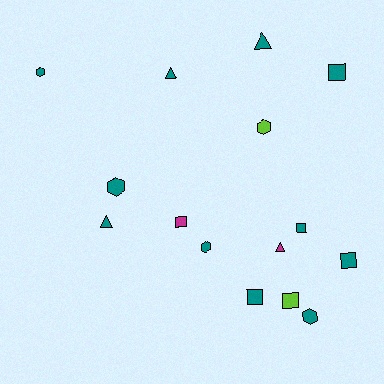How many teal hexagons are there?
There are 4 teal hexagons.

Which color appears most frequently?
Teal, with 11 objects.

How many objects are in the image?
There are 15 objects.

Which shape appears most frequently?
Square, with 6 objects.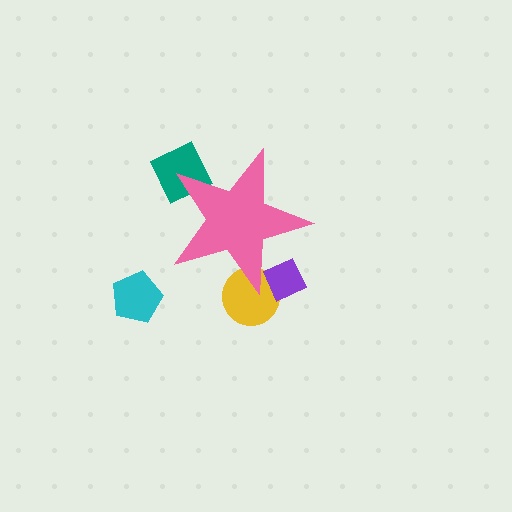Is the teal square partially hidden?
Yes, the teal square is partially hidden behind the pink star.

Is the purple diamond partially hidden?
Yes, the purple diamond is partially hidden behind the pink star.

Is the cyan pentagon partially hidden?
No, the cyan pentagon is fully visible.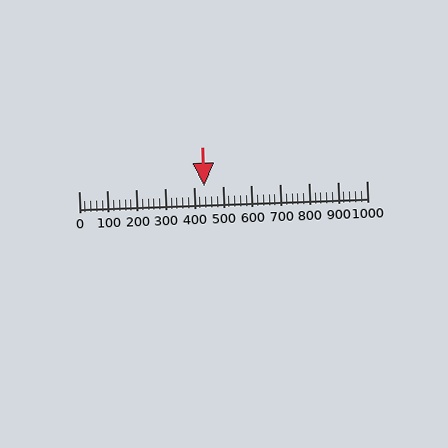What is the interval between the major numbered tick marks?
The major tick marks are spaced 100 units apart.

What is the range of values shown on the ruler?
The ruler shows values from 0 to 1000.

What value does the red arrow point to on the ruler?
The red arrow points to approximately 436.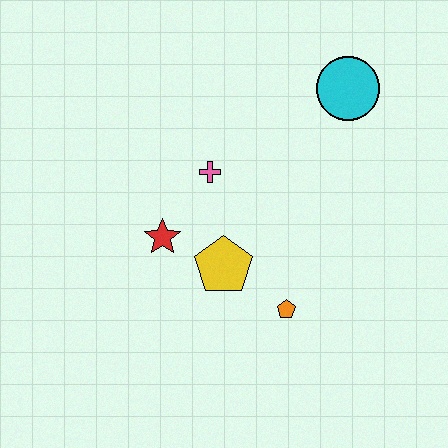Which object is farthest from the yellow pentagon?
The cyan circle is farthest from the yellow pentagon.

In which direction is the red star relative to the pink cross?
The red star is below the pink cross.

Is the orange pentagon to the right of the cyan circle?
No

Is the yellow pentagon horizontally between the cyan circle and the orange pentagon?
No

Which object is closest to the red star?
The yellow pentagon is closest to the red star.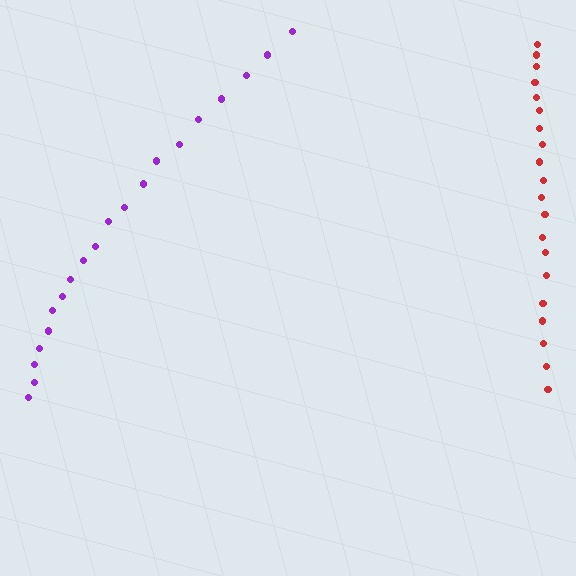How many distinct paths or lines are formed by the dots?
There are 2 distinct paths.